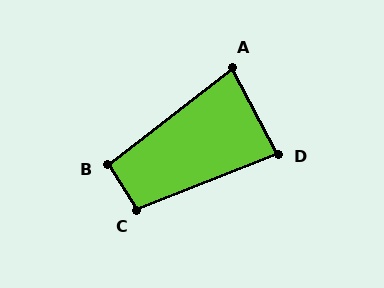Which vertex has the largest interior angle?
C, at approximately 100 degrees.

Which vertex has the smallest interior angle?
A, at approximately 80 degrees.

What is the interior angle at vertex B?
Approximately 96 degrees (obtuse).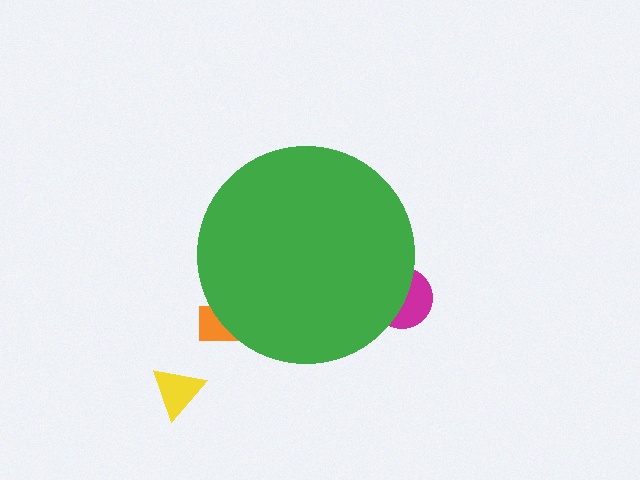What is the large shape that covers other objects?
A green circle.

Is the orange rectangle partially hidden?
Yes, the orange rectangle is partially hidden behind the green circle.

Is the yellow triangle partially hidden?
No, the yellow triangle is fully visible.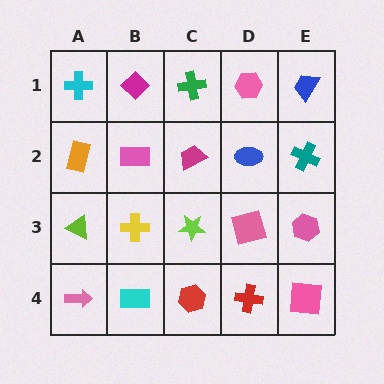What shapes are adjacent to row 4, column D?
A pink square (row 3, column D), a red hexagon (row 4, column C), a pink square (row 4, column E).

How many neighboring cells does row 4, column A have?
2.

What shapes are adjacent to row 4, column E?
A pink hexagon (row 3, column E), a red cross (row 4, column D).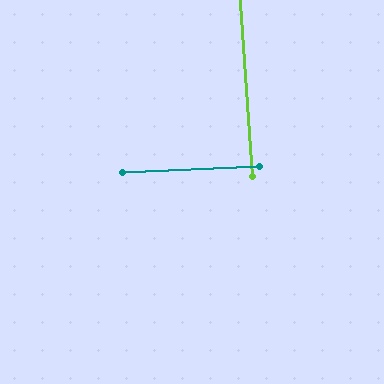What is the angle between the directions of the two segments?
Approximately 88 degrees.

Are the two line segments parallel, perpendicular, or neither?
Perpendicular — they meet at approximately 88°.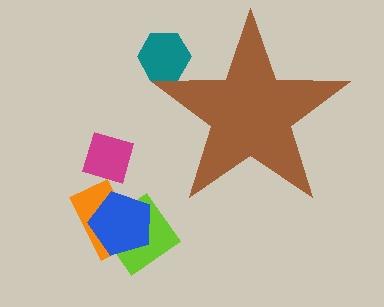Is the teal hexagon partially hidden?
Yes, the teal hexagon is partially hidden behind the brown star.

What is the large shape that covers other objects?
A brown star.